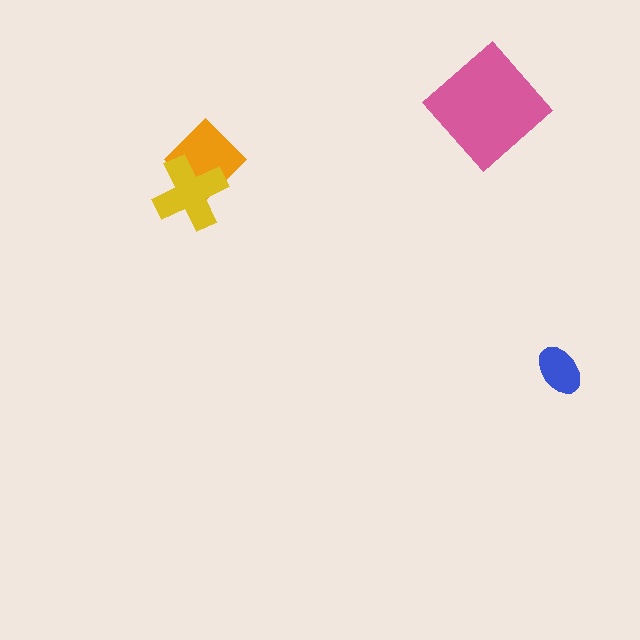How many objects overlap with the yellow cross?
1 object overlaps with the yellow cross.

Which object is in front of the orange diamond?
The yellow cross is in front of the orange diamond.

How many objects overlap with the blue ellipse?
0 objects overlap with the blue ellipse.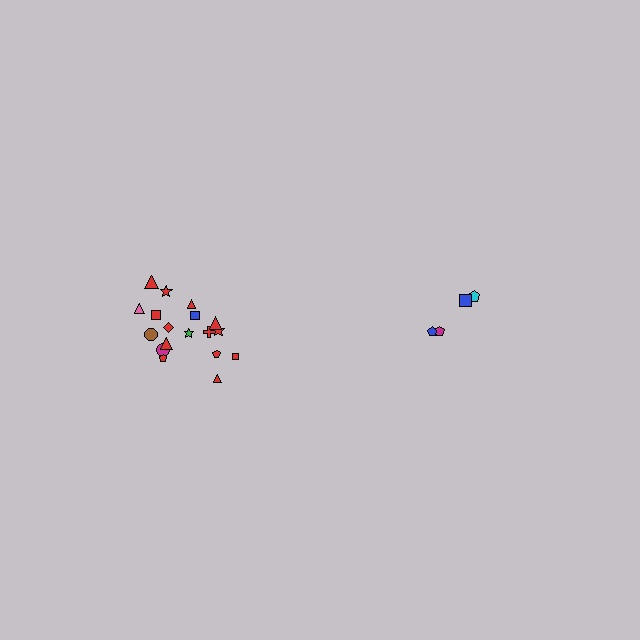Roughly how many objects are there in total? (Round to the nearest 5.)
Roughly 20 objects in total.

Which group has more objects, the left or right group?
The left group.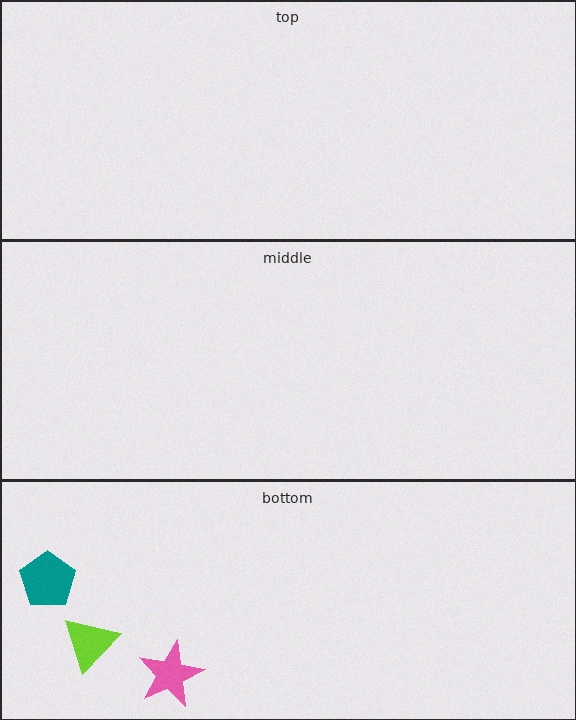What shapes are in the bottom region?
The pink star, the lime triangle, the teal pentagon.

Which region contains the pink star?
The bottom region.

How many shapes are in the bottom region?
3.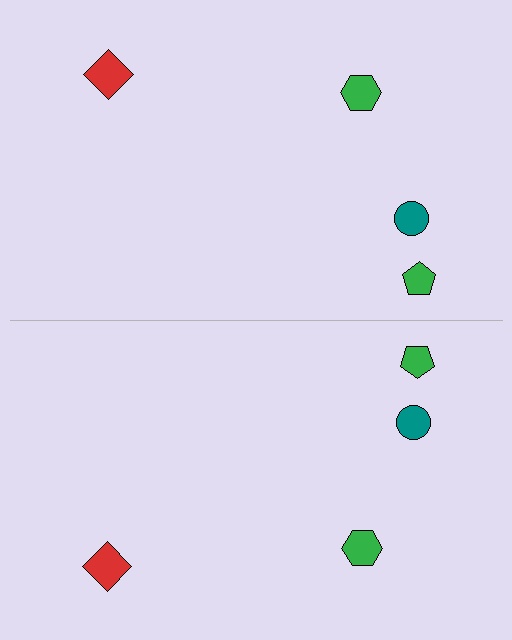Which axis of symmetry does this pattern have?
The pattern has a horizontal axis of symmetry running through the center of the image.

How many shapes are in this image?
There are 8 shapes in this image.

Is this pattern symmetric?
Yes, this pattern has bilateral (reflection) symmetry.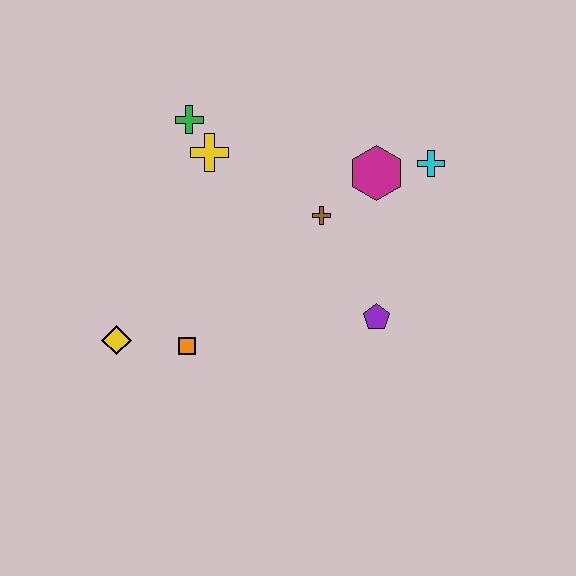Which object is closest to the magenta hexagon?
The cyan cross is closest to the magenta hexagon.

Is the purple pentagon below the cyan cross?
Yes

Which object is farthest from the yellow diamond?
The cyan cross is farthest from the yellow diamond.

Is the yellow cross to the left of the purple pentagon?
Yes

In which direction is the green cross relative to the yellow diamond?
The green cross is above the yellow diamond.